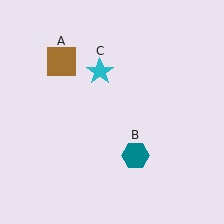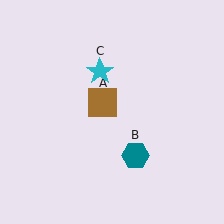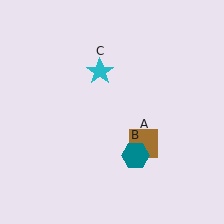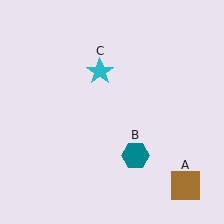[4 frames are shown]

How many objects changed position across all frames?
1 object changed position: brown square (object A).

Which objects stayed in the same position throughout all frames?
Teal hexagon (object B) and cyan star (object C) remained stationary.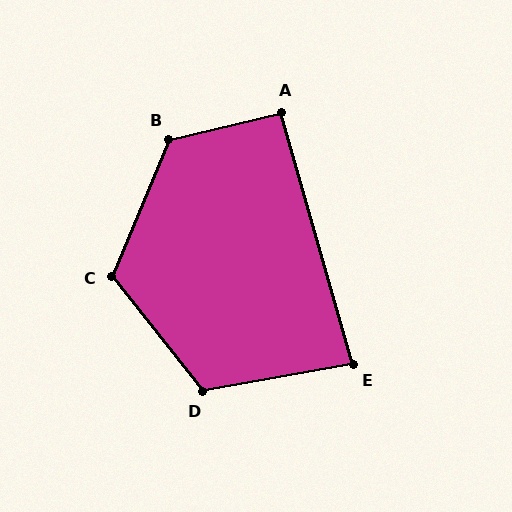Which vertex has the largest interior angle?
B, at approximately 126 degrees.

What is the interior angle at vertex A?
Approximately 93 degrees (approximately right).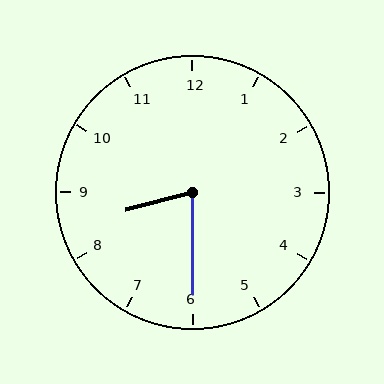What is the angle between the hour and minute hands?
Approximately 75 degrees.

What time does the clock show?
8:30.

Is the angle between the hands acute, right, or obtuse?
It is acute.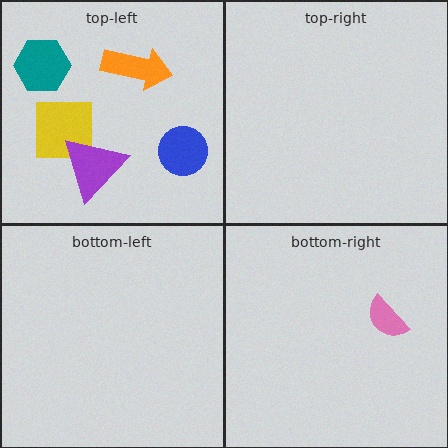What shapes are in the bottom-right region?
The pink semicircle.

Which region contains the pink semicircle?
The bottom-right region.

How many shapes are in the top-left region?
5.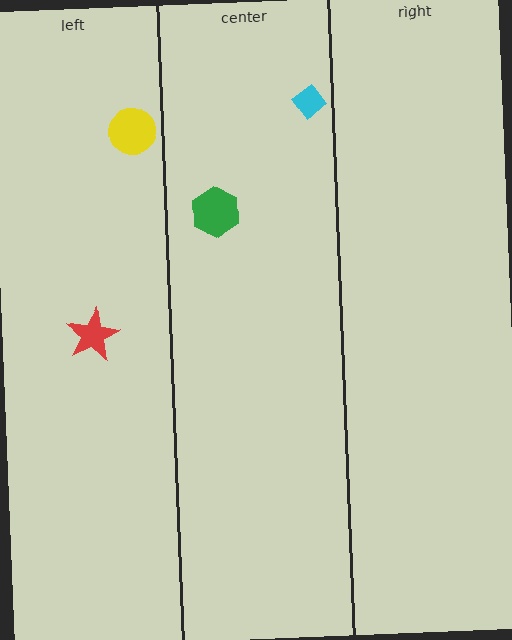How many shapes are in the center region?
2.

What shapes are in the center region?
The cyan diamond, the green hexagon.